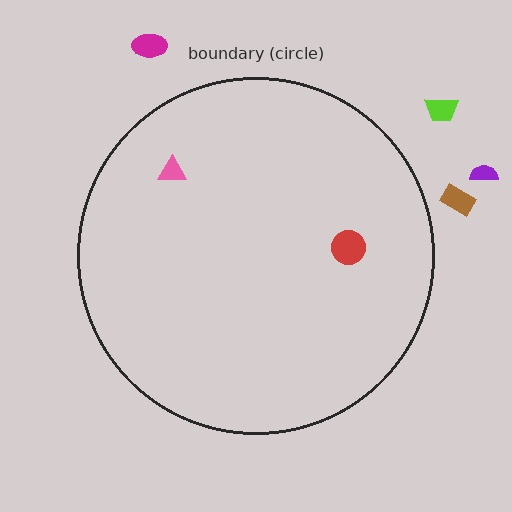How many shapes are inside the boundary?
2 inside, 4 outside.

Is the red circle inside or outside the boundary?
Inside.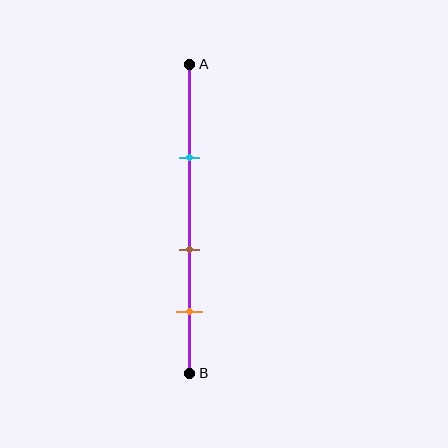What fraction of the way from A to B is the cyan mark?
The cyan mark is approximately 30% (0.3) of the way from A to B.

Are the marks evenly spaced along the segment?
Yes, the marks are approximately evenly spaced.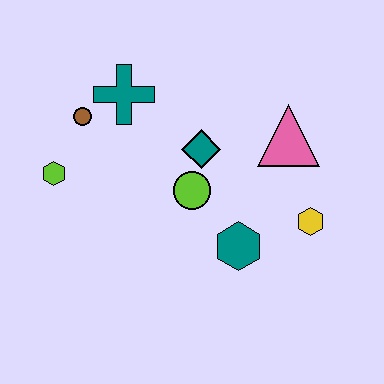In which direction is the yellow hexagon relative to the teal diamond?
The yellow hexagon is to the right of the teal diamond.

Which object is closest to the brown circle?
The teal cross is closest to the brown circle.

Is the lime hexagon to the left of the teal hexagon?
Yes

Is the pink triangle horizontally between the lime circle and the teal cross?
No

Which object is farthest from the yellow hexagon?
The lime hexagon is farthest from the yellow hexagon.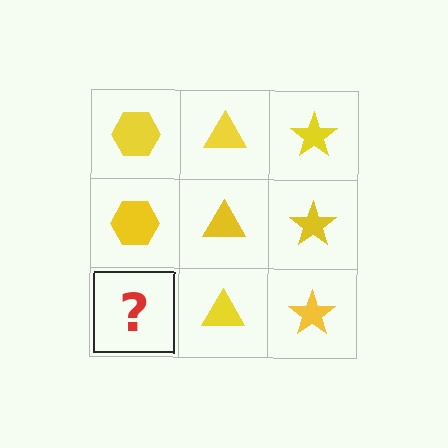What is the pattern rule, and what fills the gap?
The rule is that each column has a consistent shape. The gap should be filled with a yellow hexagon.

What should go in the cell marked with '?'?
The missing cell should contain a yellow hexagon.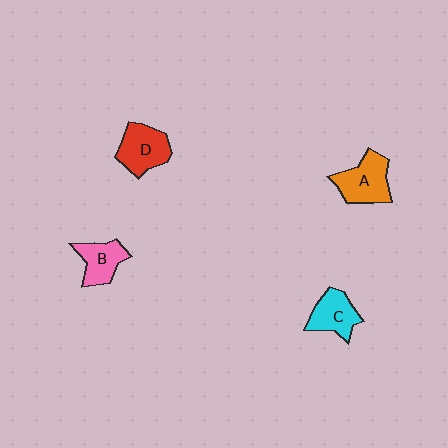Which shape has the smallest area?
Shape B (pink).